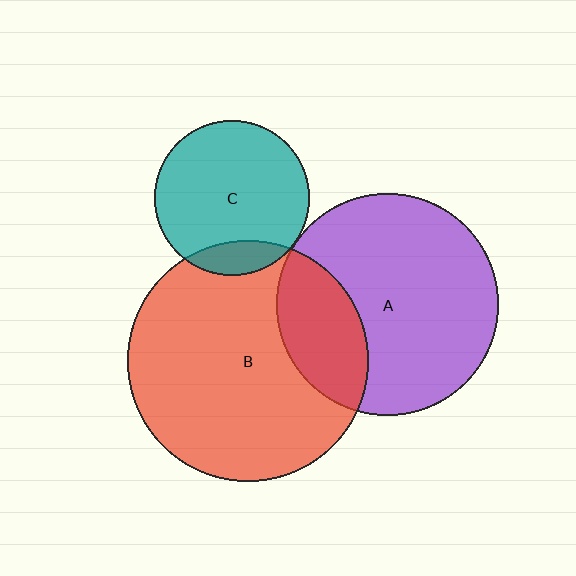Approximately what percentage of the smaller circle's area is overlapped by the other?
Approximately 15%.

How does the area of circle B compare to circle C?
Approximately 2.4 times.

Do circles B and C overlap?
Yes.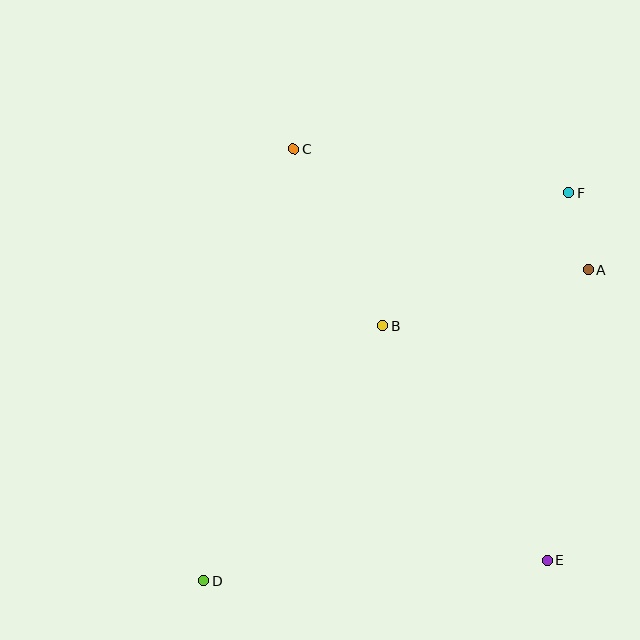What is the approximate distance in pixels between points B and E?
The distance between B and E is approximately 286 pixels.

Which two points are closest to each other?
Points A and F are closest to each other.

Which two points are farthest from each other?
Points D and F are farthest from each other.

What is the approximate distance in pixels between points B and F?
The distance between B and F is approximately 229 pixels.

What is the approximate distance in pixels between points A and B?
The distance between A and B is approximately 213 pixels.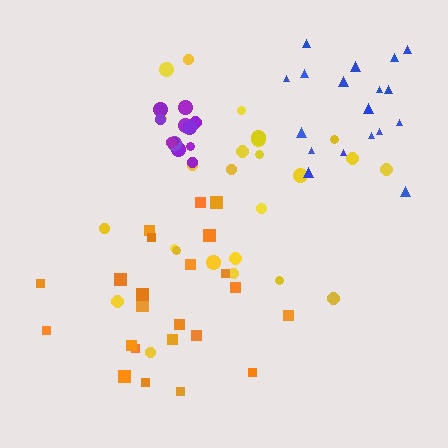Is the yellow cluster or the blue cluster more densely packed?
Blue.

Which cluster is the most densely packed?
Purple.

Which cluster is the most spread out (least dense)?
Yellow.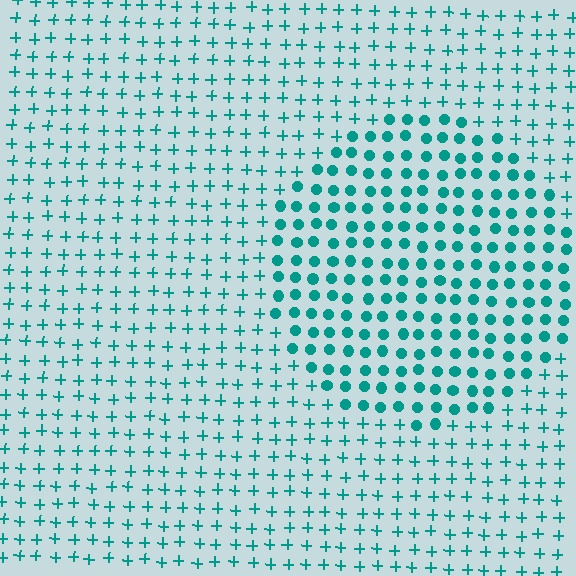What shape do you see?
I see a circle.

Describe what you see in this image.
The image is filled with small teal elements arranged in a uniform grid. A circle-shaped region contains circles, while the surrounding area contains plus signs. The boundary is defined purely by the change in element shape.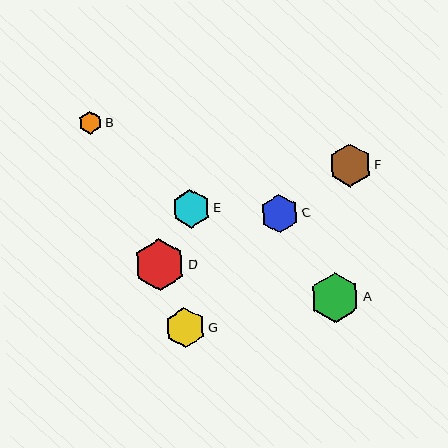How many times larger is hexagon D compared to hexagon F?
Hexagon D is approximately 1.2 times the size of hexagon F.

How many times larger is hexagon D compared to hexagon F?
Hexagon D is approximately 1.2 times the size of hexagon F.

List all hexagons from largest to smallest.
From largest to smallest: D, A, F, G, E, C, B.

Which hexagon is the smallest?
Hexagon B is the smallest with a size of approximately 24 pixels.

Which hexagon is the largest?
Hexagon D is the largest with a size of approximately 51 pixels.